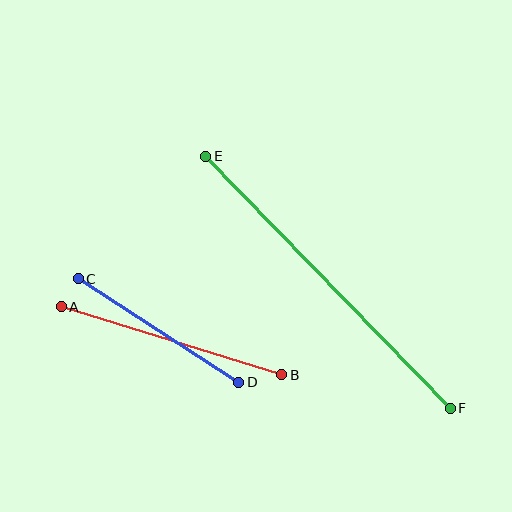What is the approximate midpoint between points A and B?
The midpoint is at approximately (172, 341) pixels.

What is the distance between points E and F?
The distance is approximately 351 pixels.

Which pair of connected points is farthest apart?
Points E and F are farthest apart.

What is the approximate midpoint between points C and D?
The midpoint is at approximately (159, 330) pixels.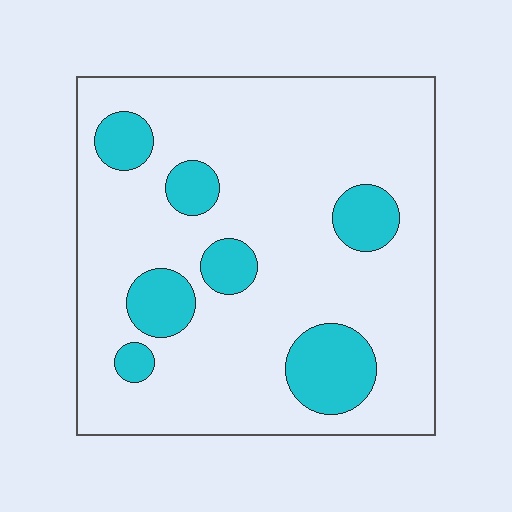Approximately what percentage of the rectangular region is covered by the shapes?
Approximately 20%.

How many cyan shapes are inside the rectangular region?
7.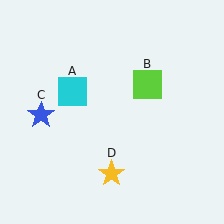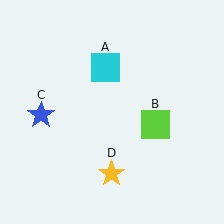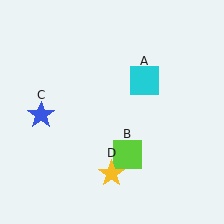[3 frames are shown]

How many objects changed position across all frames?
2 objects changed position: cyan square (object A), lime square (object B).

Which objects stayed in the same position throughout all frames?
Blue star (object C) and yellow star (object D) remained stationary.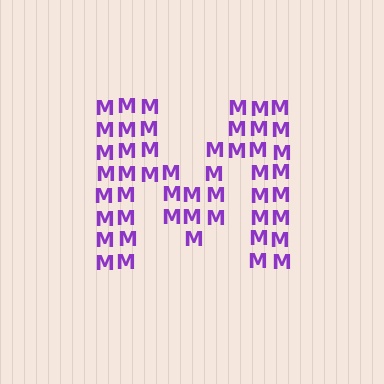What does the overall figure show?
The overall figure shows the letter M.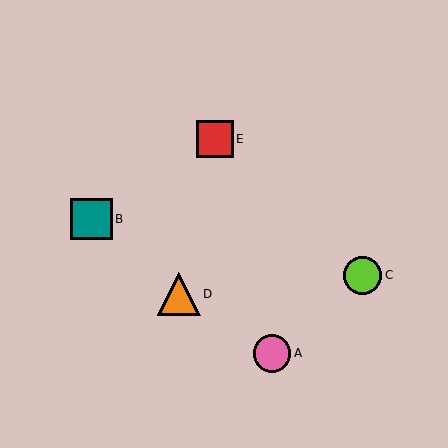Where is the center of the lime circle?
The center of the lime circle is at (363, 275).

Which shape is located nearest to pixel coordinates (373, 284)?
The lime circle (labeled C) at (363, 275) is nearest to that location.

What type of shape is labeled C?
Shape C is a lime circle.